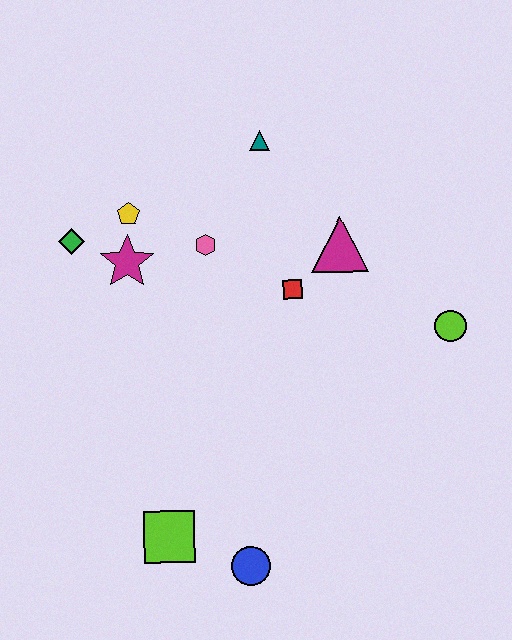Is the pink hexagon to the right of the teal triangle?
No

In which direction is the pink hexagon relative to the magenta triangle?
The pink hexagon is to the left of the magenta triangle.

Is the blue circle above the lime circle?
No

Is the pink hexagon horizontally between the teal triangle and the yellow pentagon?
Yes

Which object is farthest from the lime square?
The teal triangle is farthest from the lime square.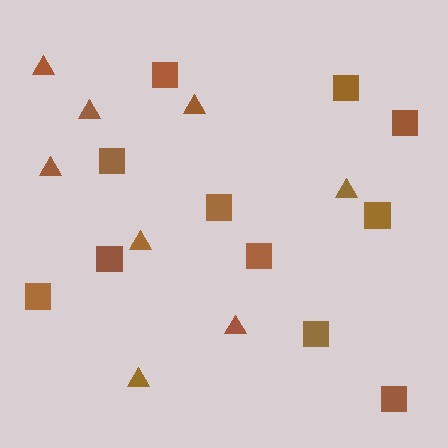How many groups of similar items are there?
There are 2 groups: one group of triangles (8) and one group of squares (11).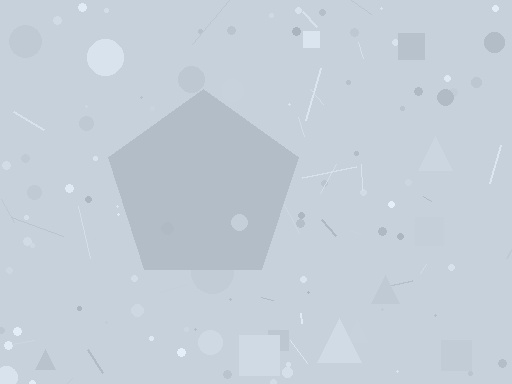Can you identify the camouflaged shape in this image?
The camouflaged shape is a pentagon.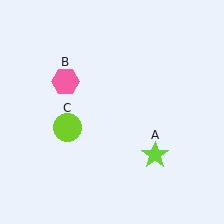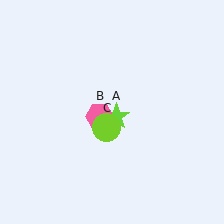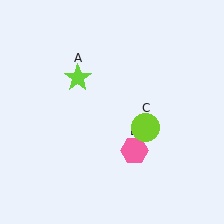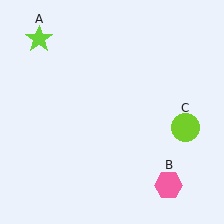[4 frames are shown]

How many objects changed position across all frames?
3 objects changed position: lime star (object A), pink hexagon (object B), lime circle (object C).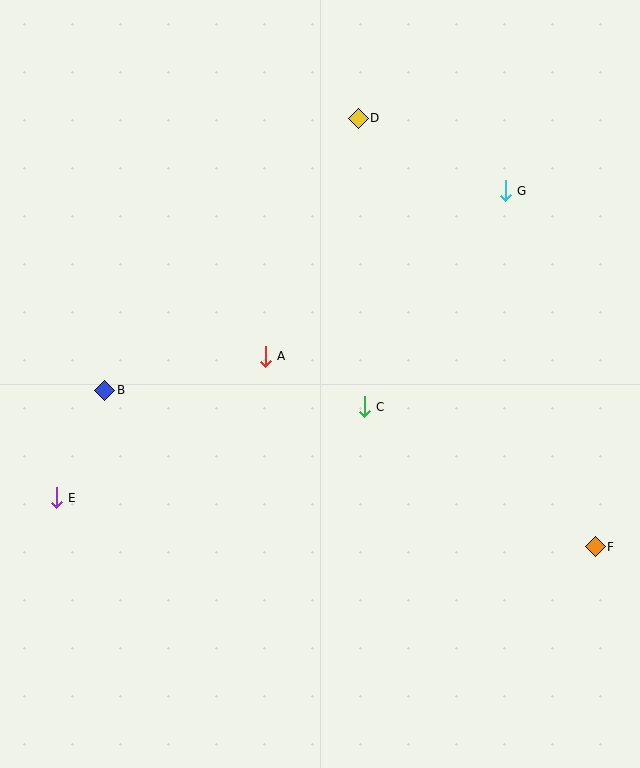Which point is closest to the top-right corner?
Point G is closest to the top-right corner.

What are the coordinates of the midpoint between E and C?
The midpoint between E and C is at (210, 452).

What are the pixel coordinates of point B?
Point B is at (104, 390).